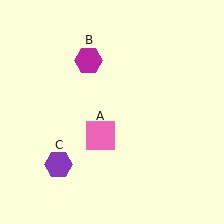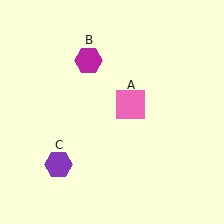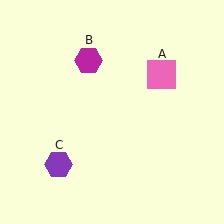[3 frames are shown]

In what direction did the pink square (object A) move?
The pink square (object A) moved up and to the right.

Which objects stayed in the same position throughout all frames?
Magenta hexagon (object B) and purple hexagon (object C) remained stationary.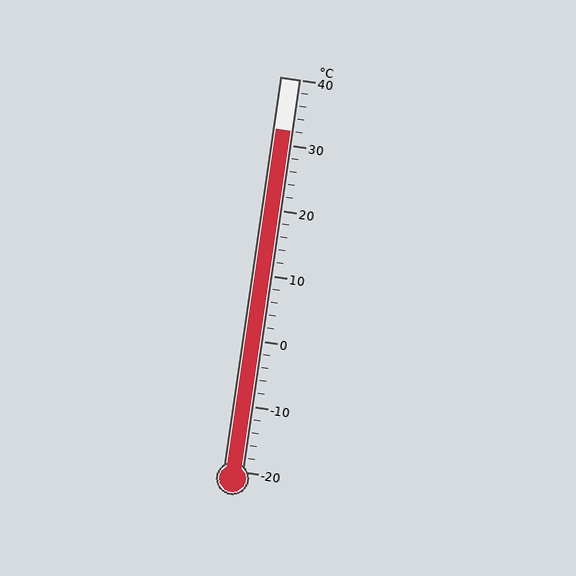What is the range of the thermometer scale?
The thermometer scale ranges from -20°C to 40°C.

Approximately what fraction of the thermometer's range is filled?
The thermometer is filled to approximately 85% of its range.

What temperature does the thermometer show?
The thermometer shows approximately 32°C.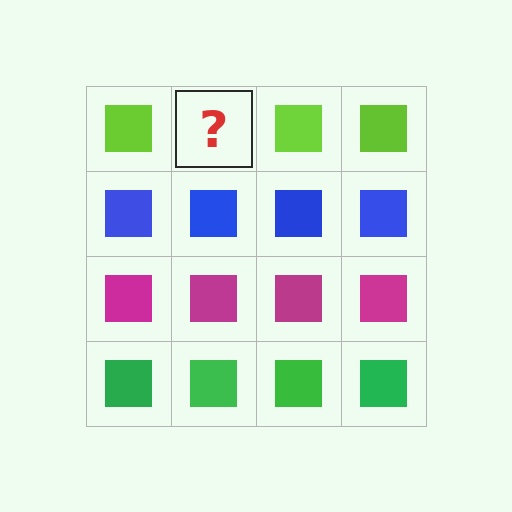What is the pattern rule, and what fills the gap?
The rule is that each row has a consistent color. The gap should be filled with a lime square.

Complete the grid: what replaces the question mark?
The question mark should be replaced with a lime square.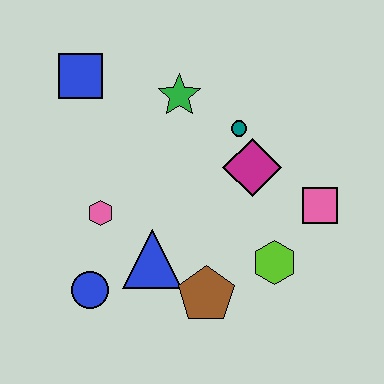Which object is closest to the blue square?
The green star is closest to the blue square.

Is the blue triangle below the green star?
Yes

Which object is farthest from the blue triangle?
The blue square is farthest from the blue triangle.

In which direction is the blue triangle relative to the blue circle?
The blue triangle is to the right of the blue circle.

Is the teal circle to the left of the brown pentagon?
No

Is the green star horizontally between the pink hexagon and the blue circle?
No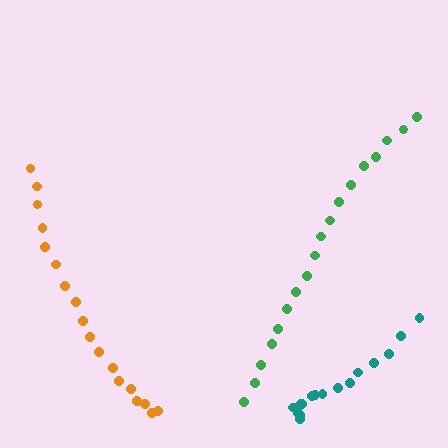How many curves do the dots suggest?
There are 3 distinct paths.